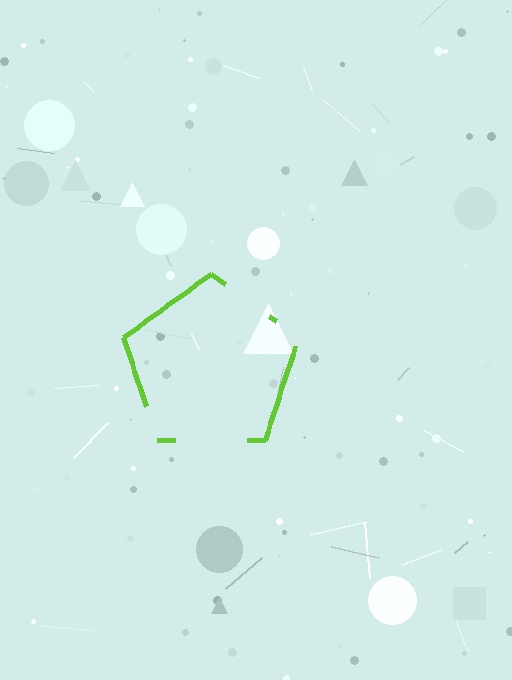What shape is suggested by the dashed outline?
The dashed outline suggests a pentagon.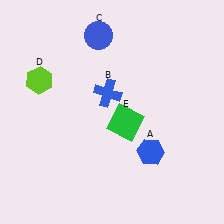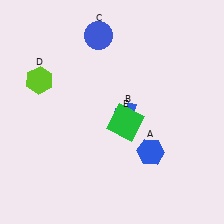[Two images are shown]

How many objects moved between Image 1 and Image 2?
1 object moved between the two images.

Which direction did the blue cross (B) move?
The blue cross (B) moved down.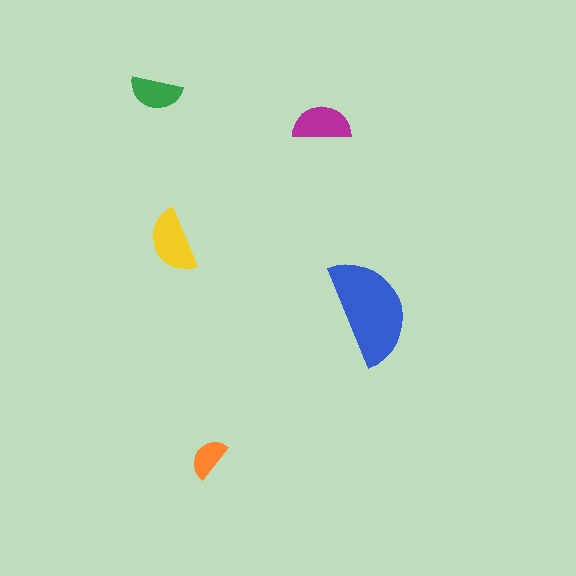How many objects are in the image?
There are 5 objects in the image.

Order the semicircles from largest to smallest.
the blue one, the yellow one, the magenta one, the green one, the orange one.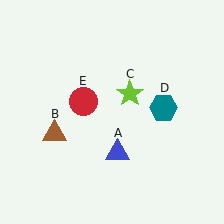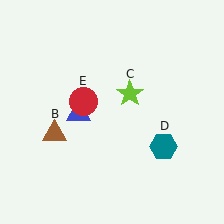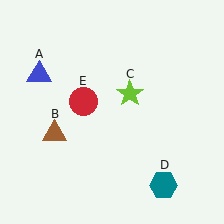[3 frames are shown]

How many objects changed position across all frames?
2 objects changed position: blue triangle (object A), teal hexagon (object D).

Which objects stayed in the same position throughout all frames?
Brown triangle (object B) and lime star (object C) and red circle (object E) remained stationary.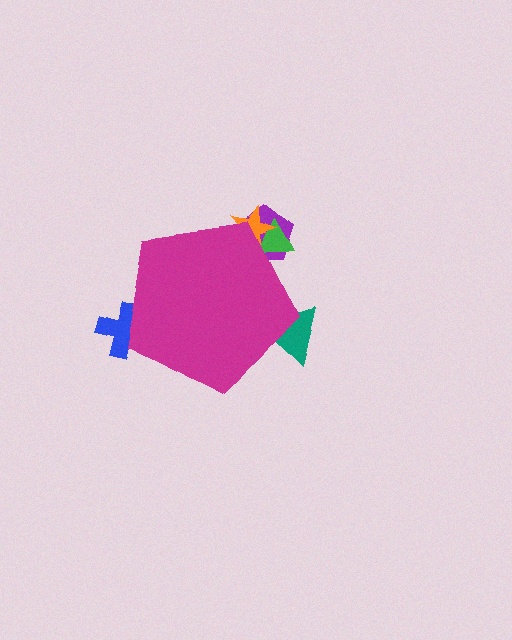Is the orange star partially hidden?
Yes, the orange star is partially hidden behind the magenta pentagon.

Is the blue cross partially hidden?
Yes, the blue cross is partially hidden behind the magenta pentagon.